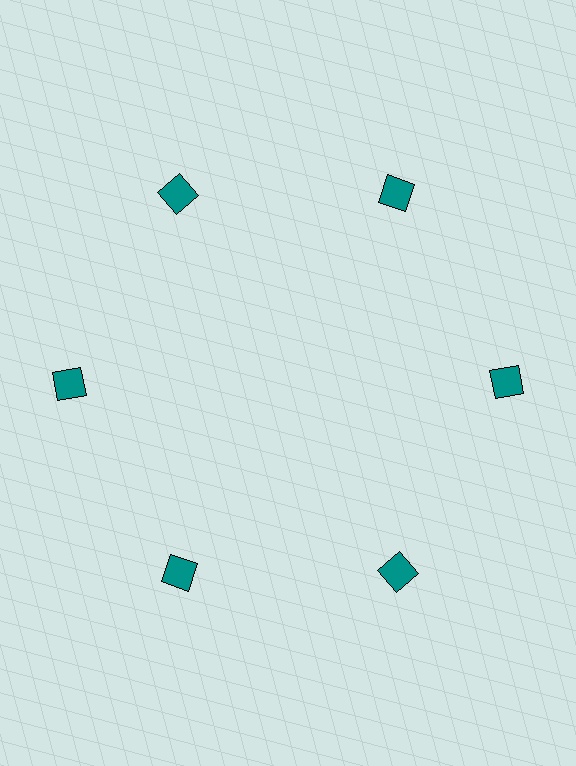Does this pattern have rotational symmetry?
Yes, this pattern has 6-fold rotational symmetry. It looks the same after rotating 60 degrees around the center.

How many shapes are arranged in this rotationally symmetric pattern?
There are 6 shapes, arranged in 6 groups of 1.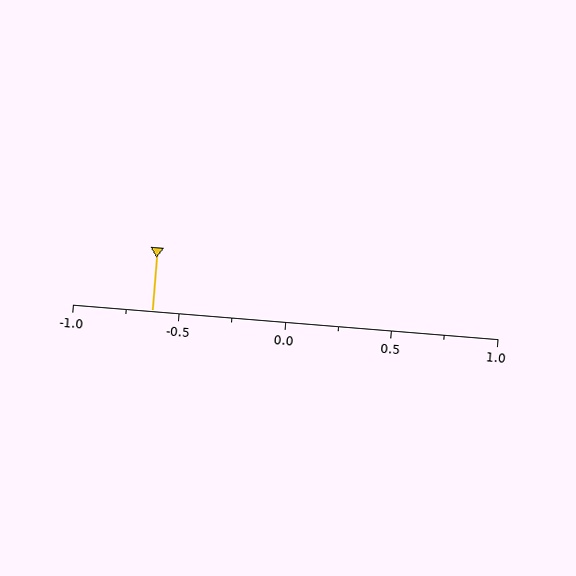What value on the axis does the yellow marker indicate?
The marker indicates approximately -0.62.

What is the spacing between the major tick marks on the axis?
The major ticks are spaced 0.5 apart.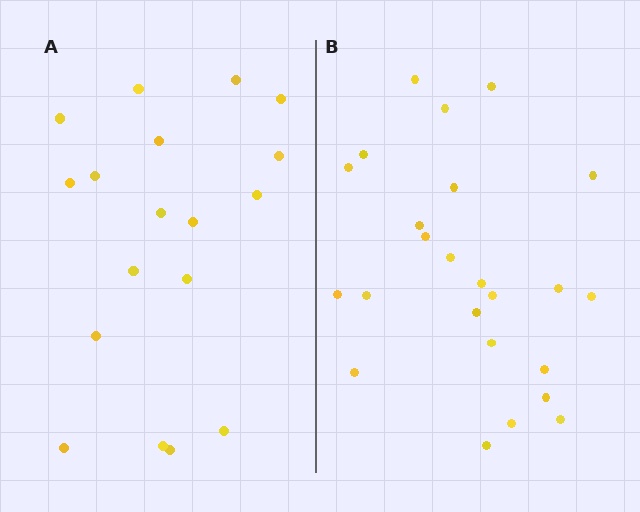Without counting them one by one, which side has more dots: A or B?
Region B (the right region) has more dots.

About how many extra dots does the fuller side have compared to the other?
Region B has about 6 more dots than region A.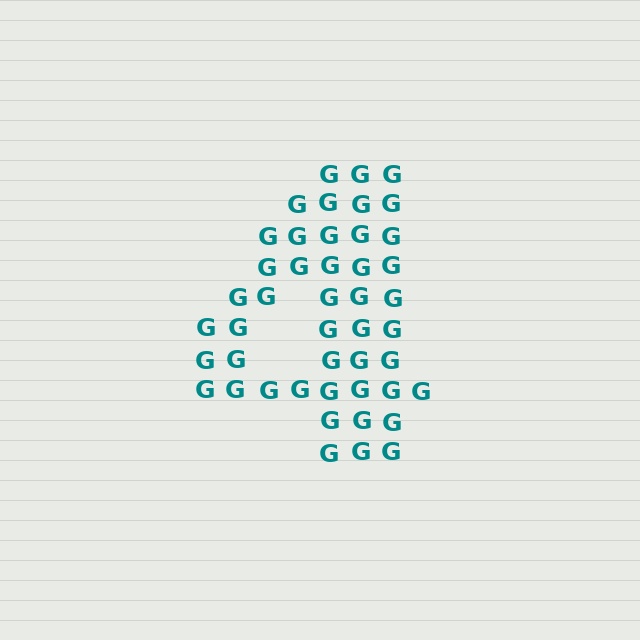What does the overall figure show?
The overall figure shows the digit 4.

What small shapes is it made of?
It is made of small letter G's.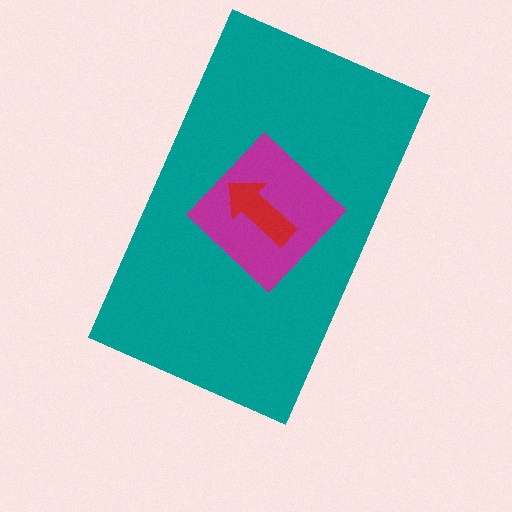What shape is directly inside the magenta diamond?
The red arrow.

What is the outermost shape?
The teal rectangle.